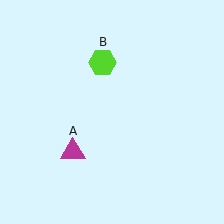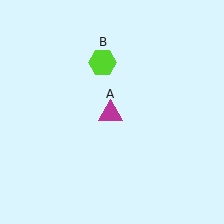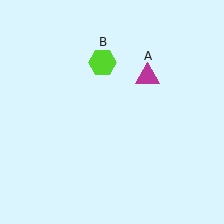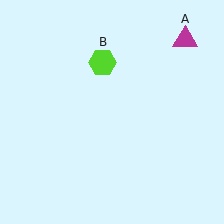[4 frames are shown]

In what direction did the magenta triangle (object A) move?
The magenta triangle (object A) moved up and to the right.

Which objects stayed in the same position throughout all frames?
Lime hexagon (object B) remained stationary.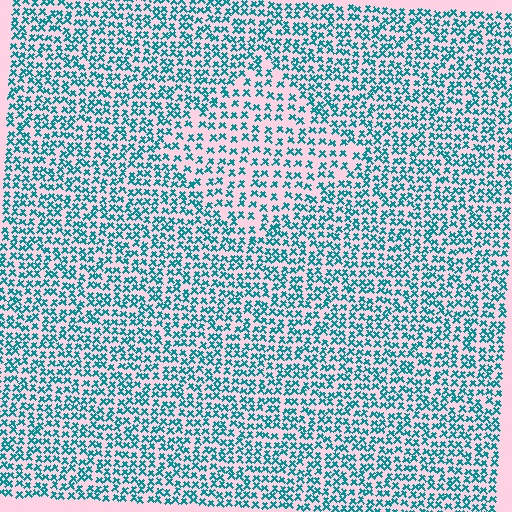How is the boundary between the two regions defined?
The boundary is defined by a change in element density (approximately 1.6x ratio). All elements are the same color, size, and shape.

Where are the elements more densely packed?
The elements are more densely packed outside the diamond boundary.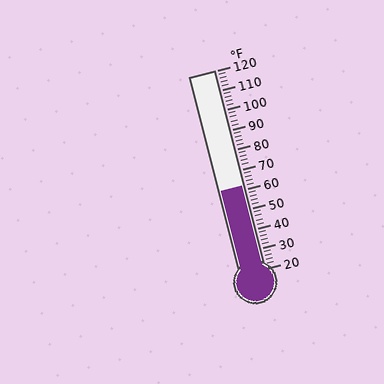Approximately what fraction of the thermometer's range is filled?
The thermometer is filled to approximately 40% of its range.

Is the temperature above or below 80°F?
The temperature is below 80°F.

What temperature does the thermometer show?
The thermometer shows approximately 62°F.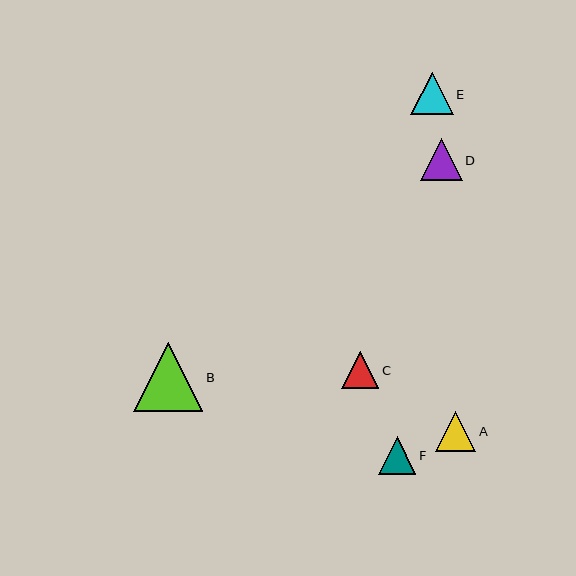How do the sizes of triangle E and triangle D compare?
Triangle E and triangle D are approximately the same size.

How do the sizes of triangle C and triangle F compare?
Triangle C and triangle F are approximately the same size.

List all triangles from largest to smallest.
From largest to smallest: B, E, D, A, C, F.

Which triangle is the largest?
Triangle B is the largest with a size of approximately 69 pixels.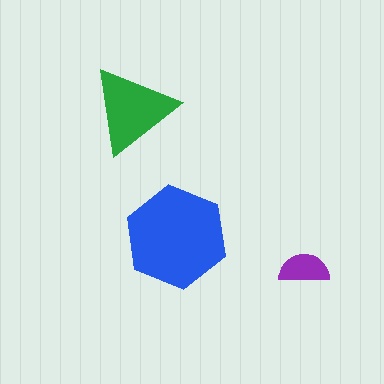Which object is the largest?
The blue hexagon.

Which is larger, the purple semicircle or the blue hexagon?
The blue hexagon.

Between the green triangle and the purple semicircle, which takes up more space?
The green triangle.